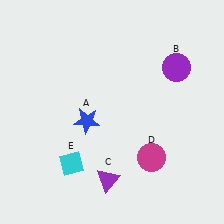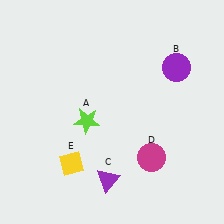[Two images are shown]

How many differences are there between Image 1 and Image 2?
There are 2 differences between the two images.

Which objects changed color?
A changed from blue to lime. E changed from cyan to yellow.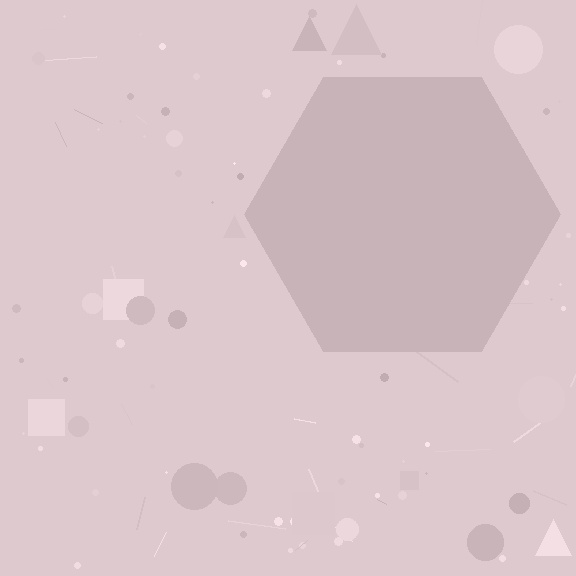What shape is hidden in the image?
A hexagon is hidden in the image.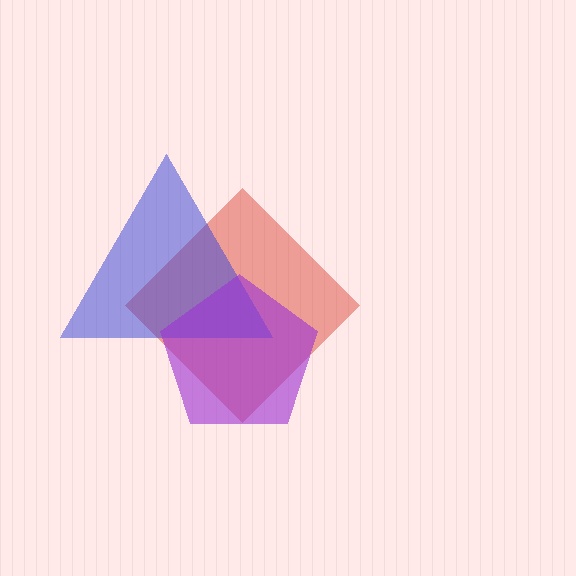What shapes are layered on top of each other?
The layered shapes are: a red diamond, a blue triangle, a purple pentagon.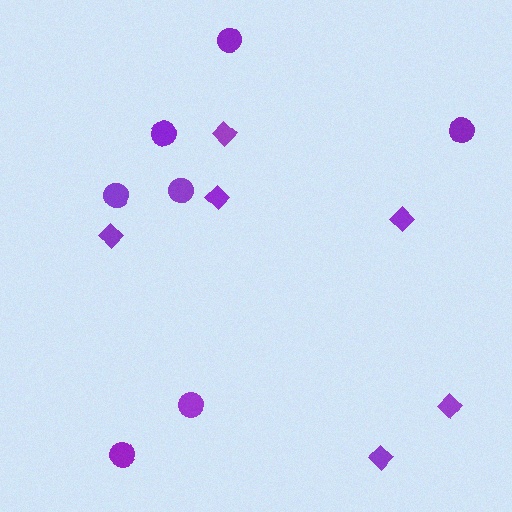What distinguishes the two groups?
There are 2 groups: one group of circles (7) and one group of diamonds (6).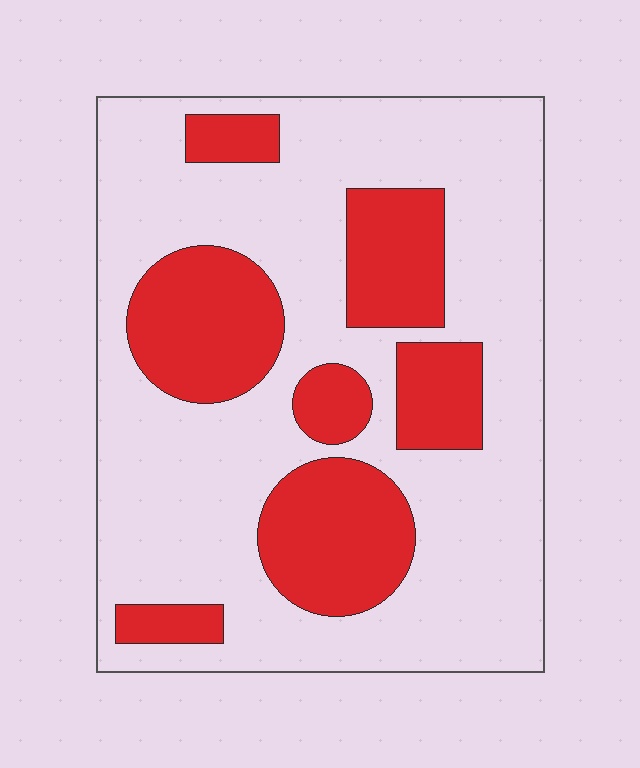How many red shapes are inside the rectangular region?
7.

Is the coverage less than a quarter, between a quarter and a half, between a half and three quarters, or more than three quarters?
Between a quarter and a half.